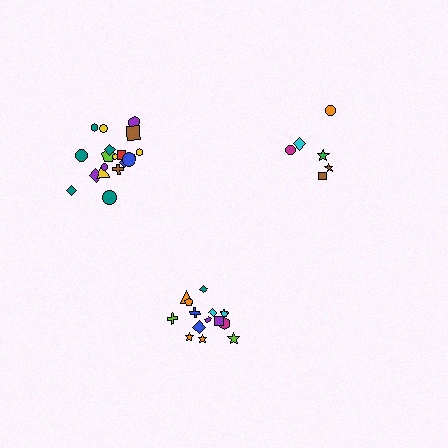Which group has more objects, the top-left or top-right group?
The top-left group.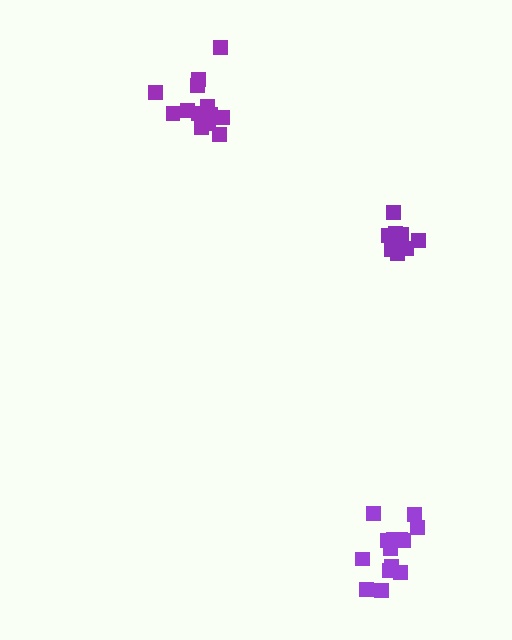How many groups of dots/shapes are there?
There are 3 groups.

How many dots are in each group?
Group 1: 8 dots, Group 2: 14 dots, Group 3: 13 dots (35 total).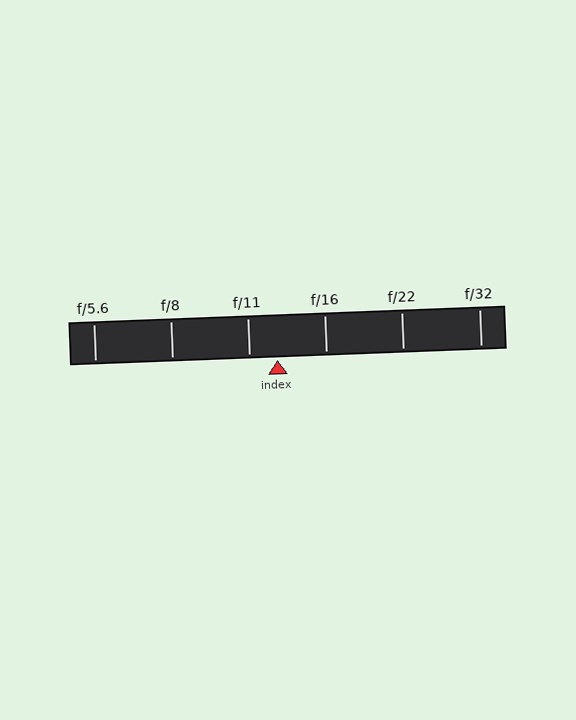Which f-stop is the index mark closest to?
The index mark is closest to f/11.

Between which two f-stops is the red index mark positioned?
The index mark is between f/11 and f/16.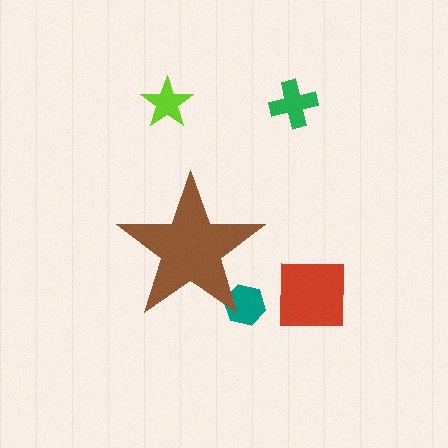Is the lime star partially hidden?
No, the lime star is fully visible.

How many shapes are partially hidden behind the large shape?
1 shape is partially hidden.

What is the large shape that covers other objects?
A brown star.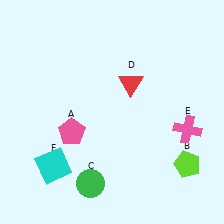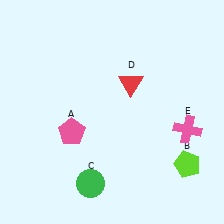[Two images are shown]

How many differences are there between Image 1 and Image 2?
There is 1 difference between the two images.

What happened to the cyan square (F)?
The cyan square (F) was removed in Image 2. It was in the bottom-left area of Image 1.